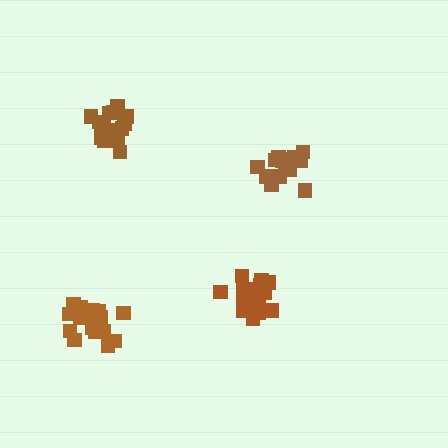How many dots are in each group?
Group 1: 19 dots, Group 2: 20 dots, Group 3: 19 dots, Group 4: 15 dots (73 total).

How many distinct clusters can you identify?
There are 4 distinct clusters.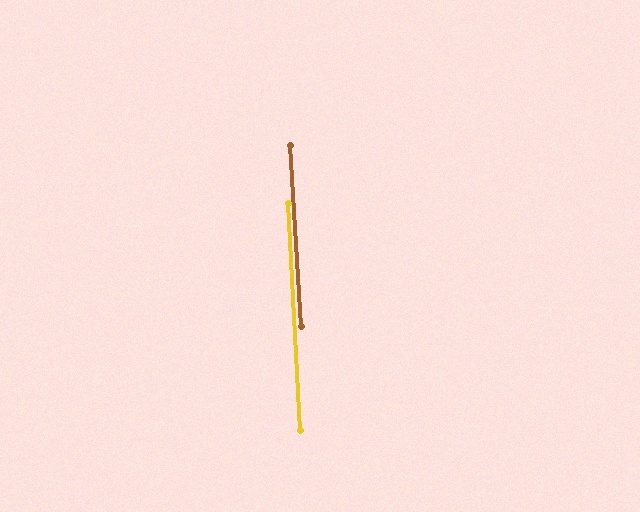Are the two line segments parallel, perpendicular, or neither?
Parallel — their directions differ by only 0.5°.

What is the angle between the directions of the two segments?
Approximately 0 degrees.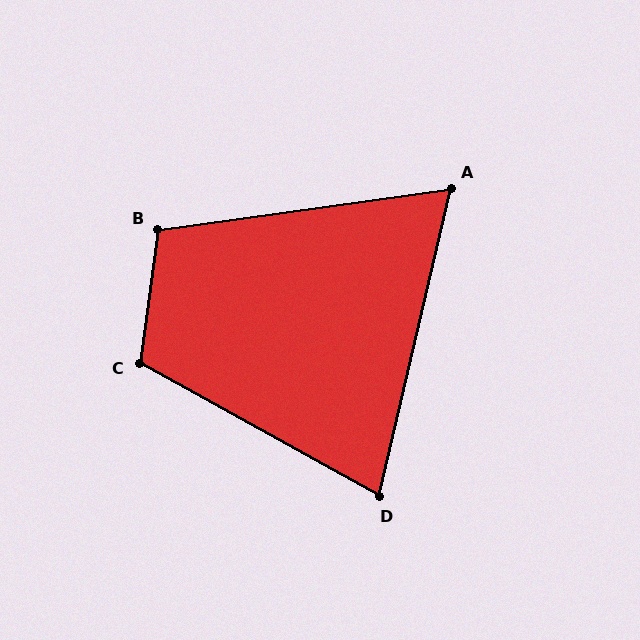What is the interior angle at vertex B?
Approximately 106 degrees (obtuse).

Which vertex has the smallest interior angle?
A, at approximately 69 degrees.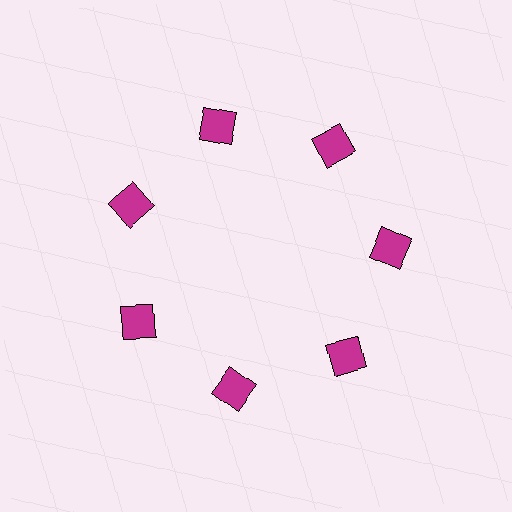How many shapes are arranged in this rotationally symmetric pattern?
There are 7 shapes, arranged in 7 groups of 1.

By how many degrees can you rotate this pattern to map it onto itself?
The pattern maps onto itself every 51 degrees of rotation.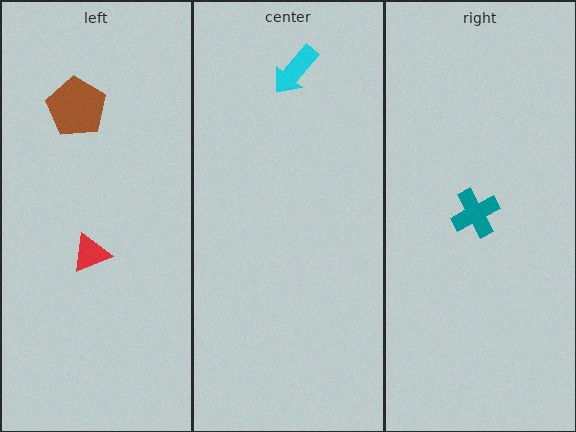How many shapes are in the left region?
2.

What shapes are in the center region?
The cyan arrow.